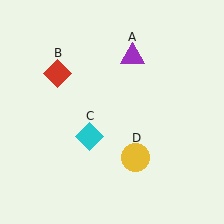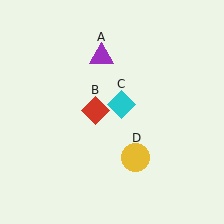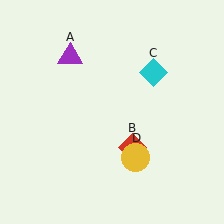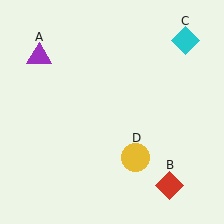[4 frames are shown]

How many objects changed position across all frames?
3 objects changed position: purple triangle (object A), red diamond (object B), cyan diamond (object C).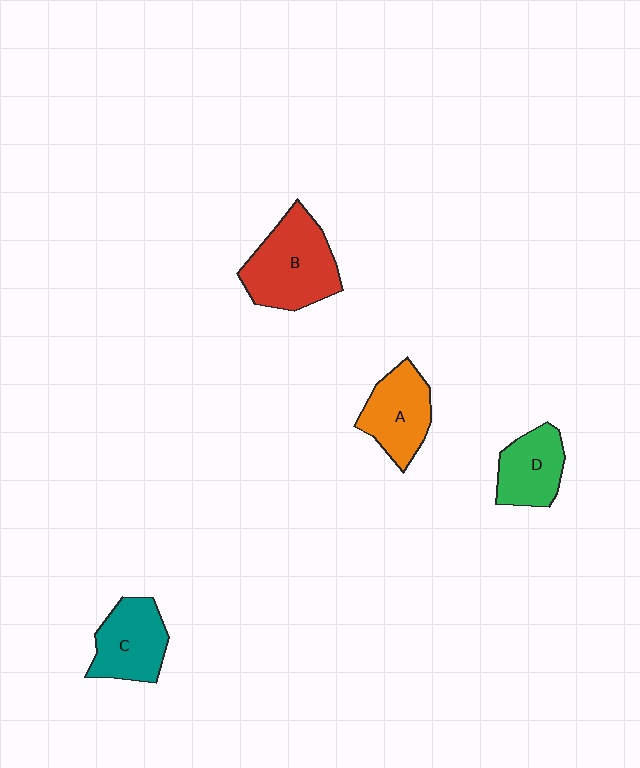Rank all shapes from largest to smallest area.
From largest to smallest: B (red), C (teal), A (orange), D (green).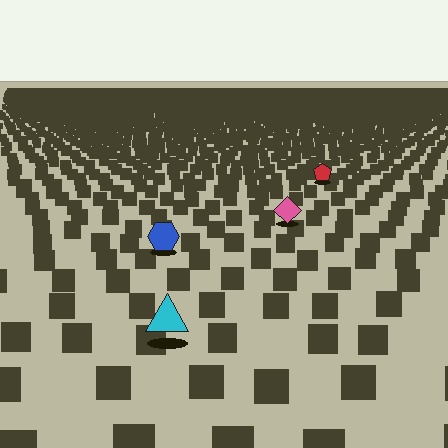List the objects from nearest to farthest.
From nearest to farthest: the cyan triangle, the blue hexagon, the pink diamond, the red pentagon.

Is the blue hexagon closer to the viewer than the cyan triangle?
No. The cyan triangle is closer — you can tell from the texture gradient: the ground texture is coarser near it.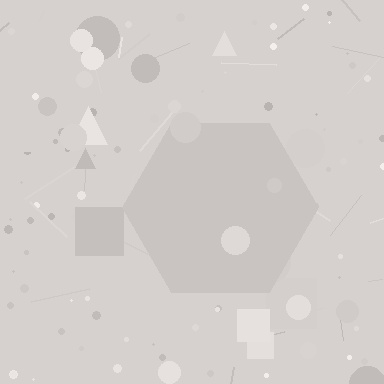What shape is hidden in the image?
A hexagon is hidden in the image.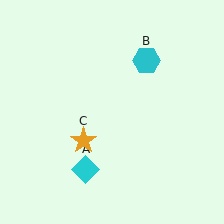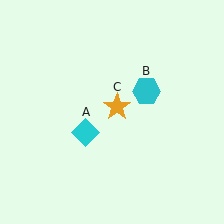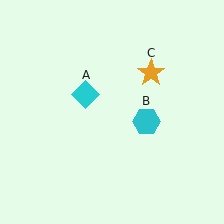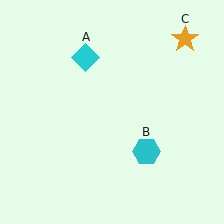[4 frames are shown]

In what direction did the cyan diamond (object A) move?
The cyan diamond (object A) moved up.